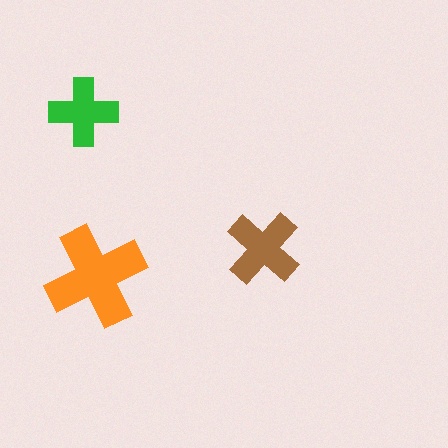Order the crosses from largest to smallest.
the orange one, the brown one, the green one.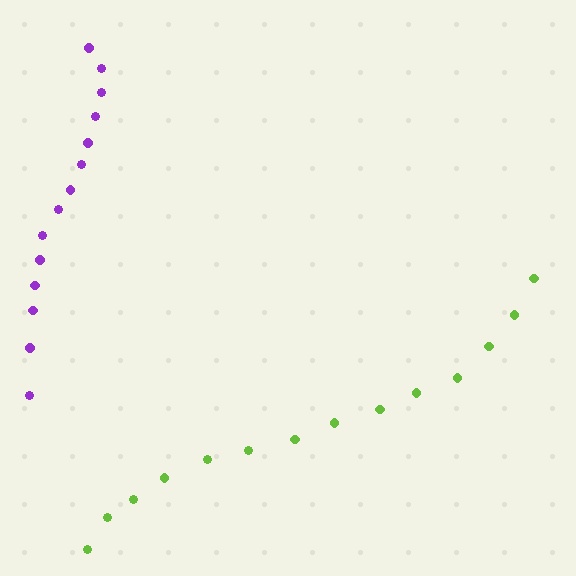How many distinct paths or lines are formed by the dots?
There are 2 distinct paths.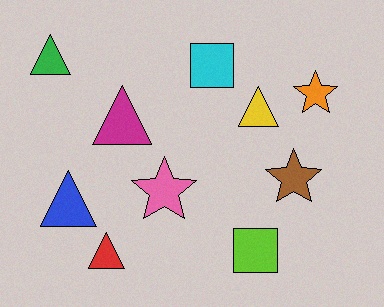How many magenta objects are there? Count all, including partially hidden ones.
There is 1 magenta object.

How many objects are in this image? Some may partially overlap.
There are 10 objects.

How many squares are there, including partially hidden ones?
There are 2 squares.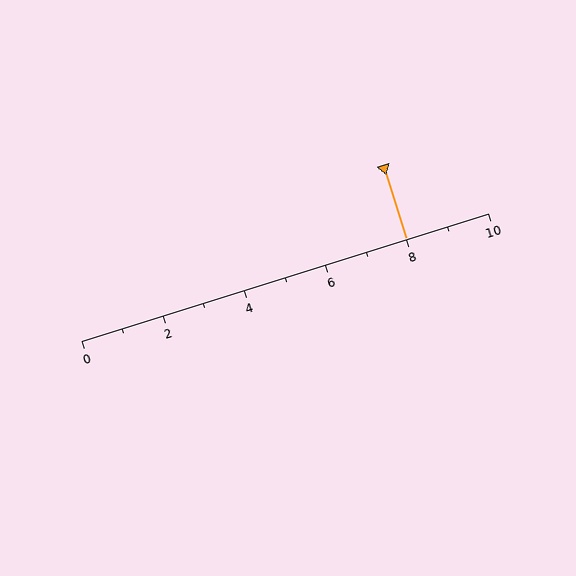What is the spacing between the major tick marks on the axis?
The major ticks are spaced 2 apart.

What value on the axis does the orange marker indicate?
The marker indicates approximately 8.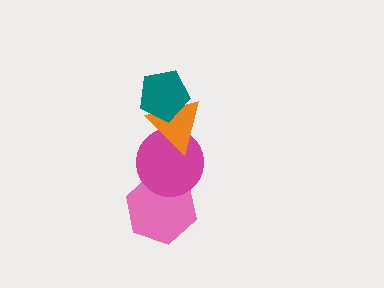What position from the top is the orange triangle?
The orange triangle is 2nd from the top.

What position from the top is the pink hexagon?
The pink hexagon is 4th from the top.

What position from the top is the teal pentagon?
The teal pentagon is 1st from the top.